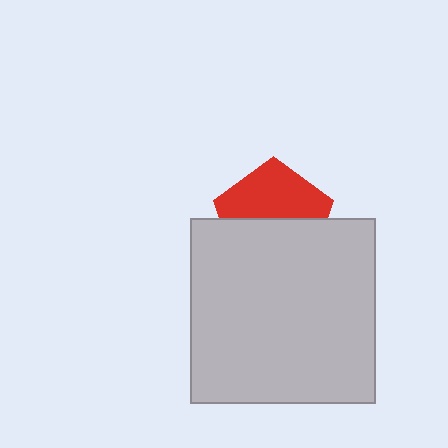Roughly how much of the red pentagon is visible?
About half of it is visible (roughly 48%).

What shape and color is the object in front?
The object in front is a light gray square.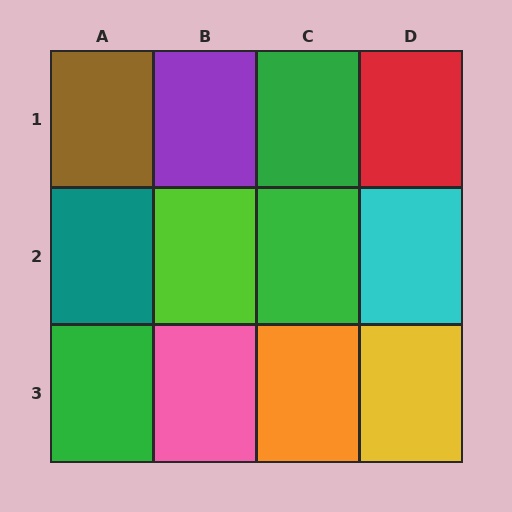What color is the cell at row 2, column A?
Teal.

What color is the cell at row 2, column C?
Green.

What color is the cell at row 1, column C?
Green.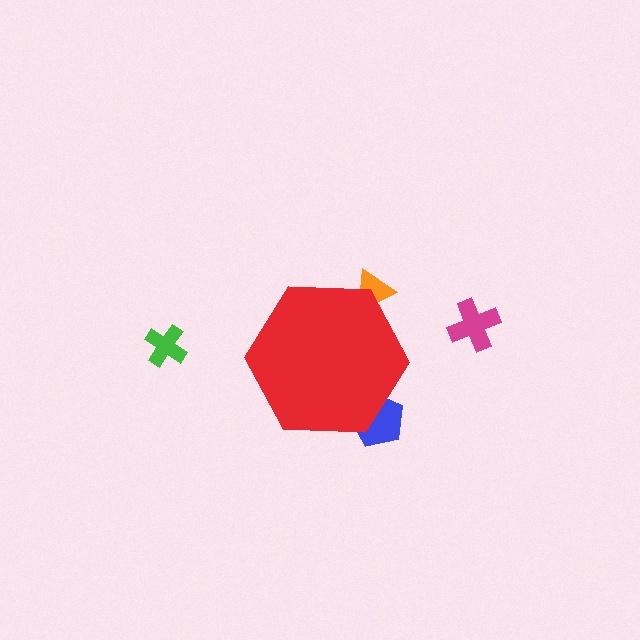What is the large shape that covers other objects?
A red hexagon.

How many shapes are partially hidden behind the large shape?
2 shapes are partially hidden.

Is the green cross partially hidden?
No, the green cross is fully visible.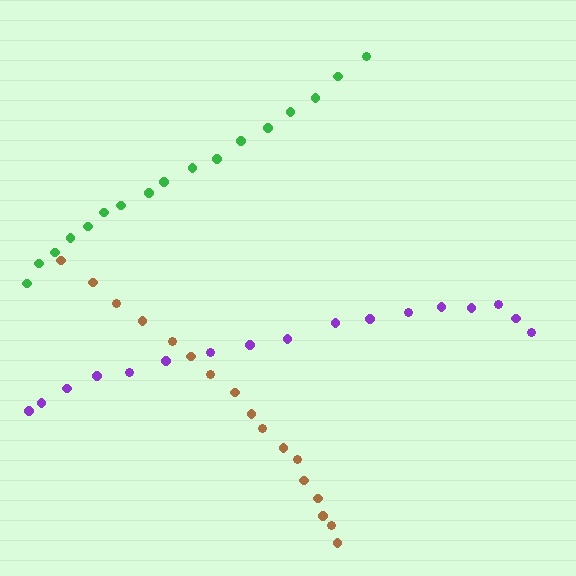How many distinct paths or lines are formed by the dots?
There are 3 distinct paths.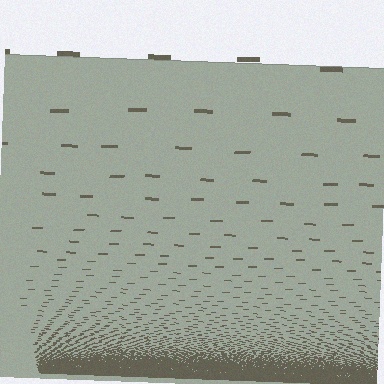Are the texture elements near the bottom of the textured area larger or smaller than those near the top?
Smaller. The gradient is inverted — elements near the bottom are smaller and denser.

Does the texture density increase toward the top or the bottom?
Density increases toward the bottom.